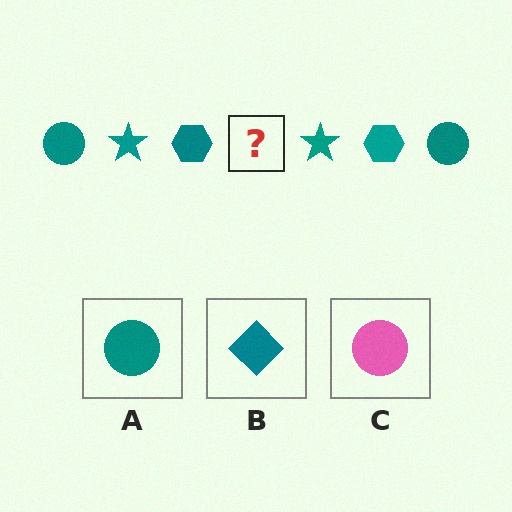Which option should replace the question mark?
Option A.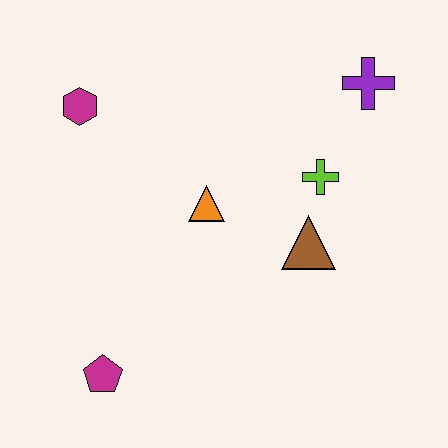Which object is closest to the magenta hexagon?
The orange triangle is closest to the magenta hexagon.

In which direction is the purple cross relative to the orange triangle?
The purple cross is to the right of the orange triangle.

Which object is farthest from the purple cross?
The magenta pentagon is farthest from the purple cross.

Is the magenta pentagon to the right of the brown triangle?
No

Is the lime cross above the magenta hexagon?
No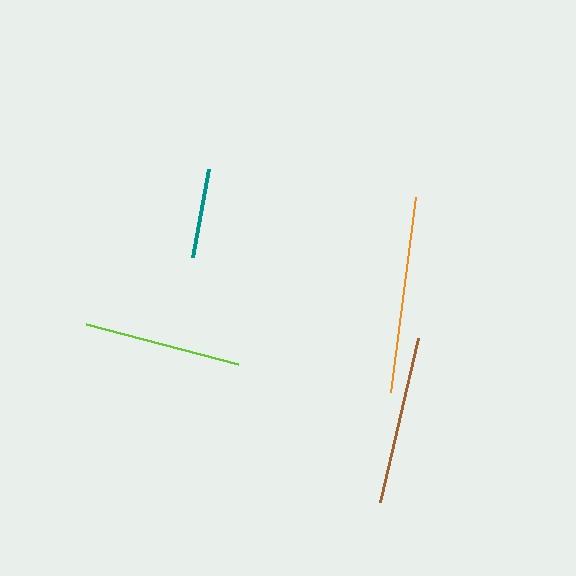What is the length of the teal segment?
The teal segment is approximately 89 pixels long.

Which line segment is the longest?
The orange line is the longest at approximately 196 pixels.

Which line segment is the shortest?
The teal line is the shortest at approximately 89 pixels.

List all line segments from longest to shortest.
From longest to shortest: orange, brown, lime, teal.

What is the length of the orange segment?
The orange segment is approximately 196 pixels long.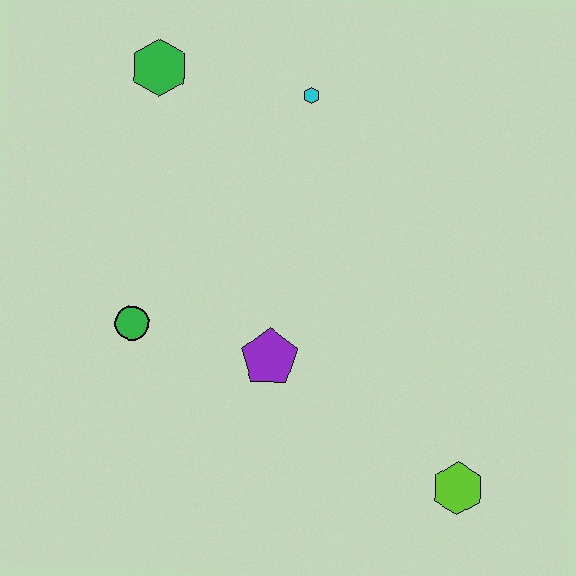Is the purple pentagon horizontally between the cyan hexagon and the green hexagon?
Yes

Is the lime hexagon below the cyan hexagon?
Yes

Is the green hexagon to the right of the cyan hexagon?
No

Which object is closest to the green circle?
The purple pentagon is closest to the green circle.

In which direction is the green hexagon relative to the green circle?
The green hexagon is above the green circle.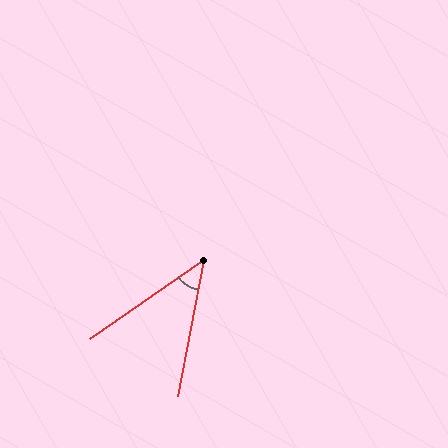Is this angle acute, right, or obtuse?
It is acute.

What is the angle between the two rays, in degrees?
Approximately 44 degrees.